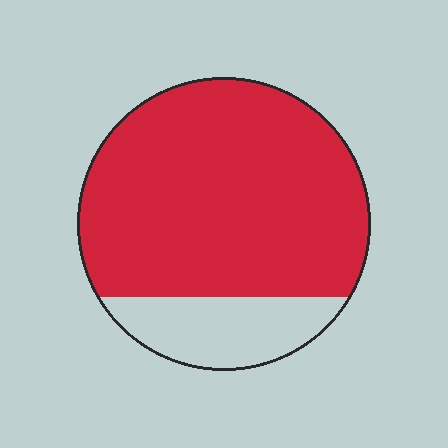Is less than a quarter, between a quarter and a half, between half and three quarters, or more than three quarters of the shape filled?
More than three quarters.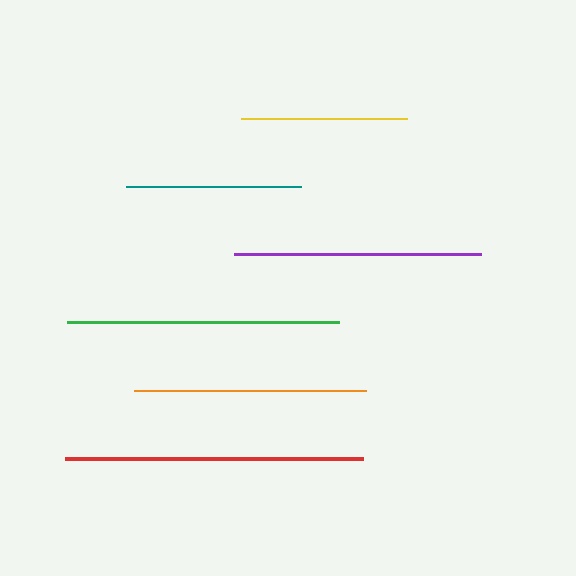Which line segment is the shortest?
The yellow line is the shortest at approximately 166 pixels.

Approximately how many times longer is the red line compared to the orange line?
The red line is approximately 1.3 times the length of the orange line.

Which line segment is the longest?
The red line is the longest at approximately 298 pixels.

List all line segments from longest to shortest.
From longest to shortest: red, green, purple, orange, teal, yellow.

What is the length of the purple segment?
The purple segment is approximately 247 pixels long.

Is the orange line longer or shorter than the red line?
The red line is longer than the orange line.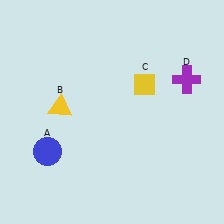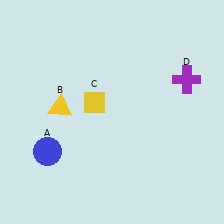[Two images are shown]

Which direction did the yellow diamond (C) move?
The yellow diamond (C) moved left.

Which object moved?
The yellow diamond (C) moved left.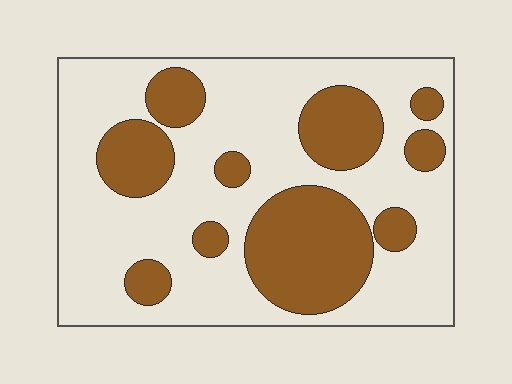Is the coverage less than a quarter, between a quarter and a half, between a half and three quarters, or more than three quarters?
Between a quarter and a half.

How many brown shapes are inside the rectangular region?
10.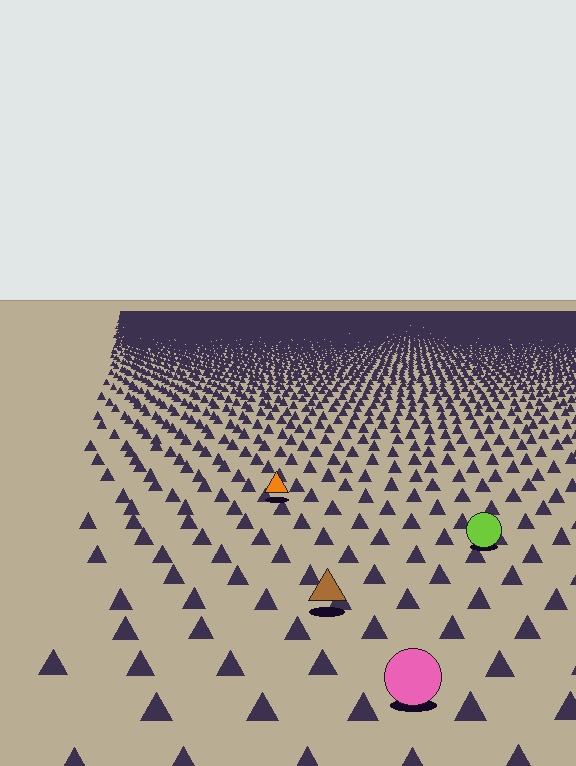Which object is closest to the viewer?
The pink circle is closest. The texture marks near it are larger and more spread out.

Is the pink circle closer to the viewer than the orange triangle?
Yes. The pink circle is closer — you can tell from the texture gradient: the ground texture is coarser near it.